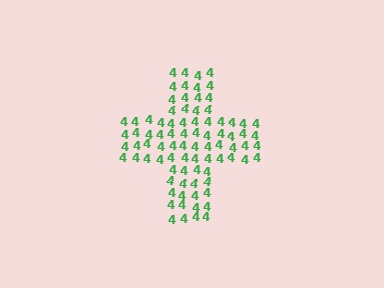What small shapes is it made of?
It is made of small digit 4's.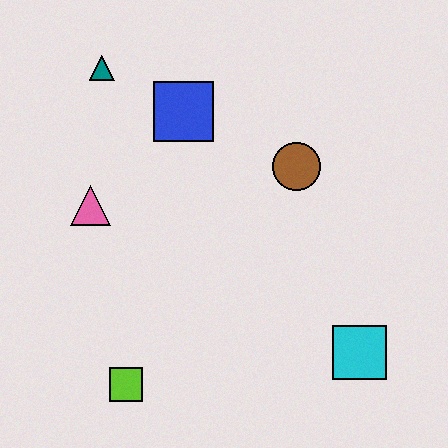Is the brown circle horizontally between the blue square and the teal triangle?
No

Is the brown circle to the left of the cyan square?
Yes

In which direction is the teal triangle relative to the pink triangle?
The teal triangle is above the pink triangle.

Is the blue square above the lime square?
Yes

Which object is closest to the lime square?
The pink triangle is closest to the lime square.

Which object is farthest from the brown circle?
The lime square is farthest from the brown circle.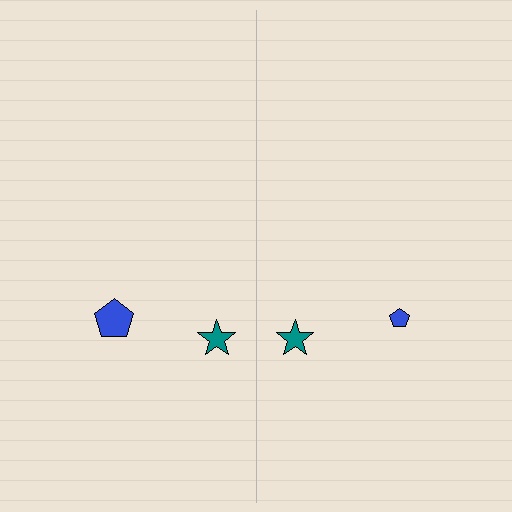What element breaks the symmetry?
The blue pentagon on the right side has a different size than its mirror counterpart.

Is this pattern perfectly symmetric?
No, the pattern is not perfectly symmetric. The blue pentagon on the right side has a different size than its mirror counterpart.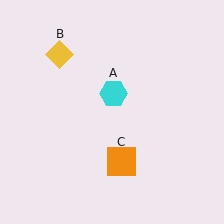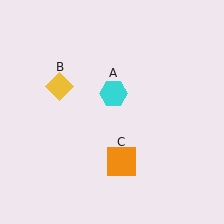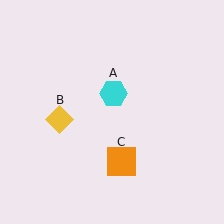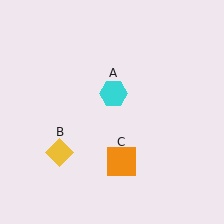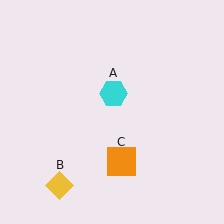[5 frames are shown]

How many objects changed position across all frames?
1 object changed position: yellow diamond (object B).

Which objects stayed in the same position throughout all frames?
Cyan hexagon (object A) and orange square (object C) remained stationary.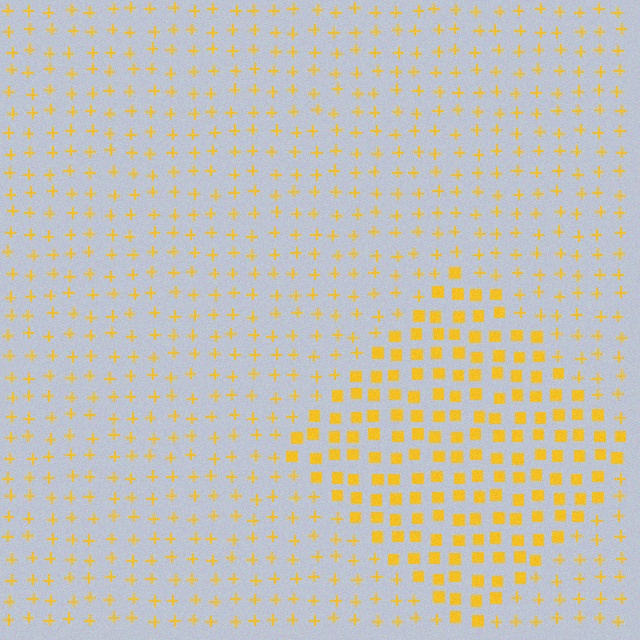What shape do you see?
I see a diamond.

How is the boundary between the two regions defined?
The boundary is defined by a change in element shape: squares inside vs. plus signs outside. All elements share the same color and spacing.